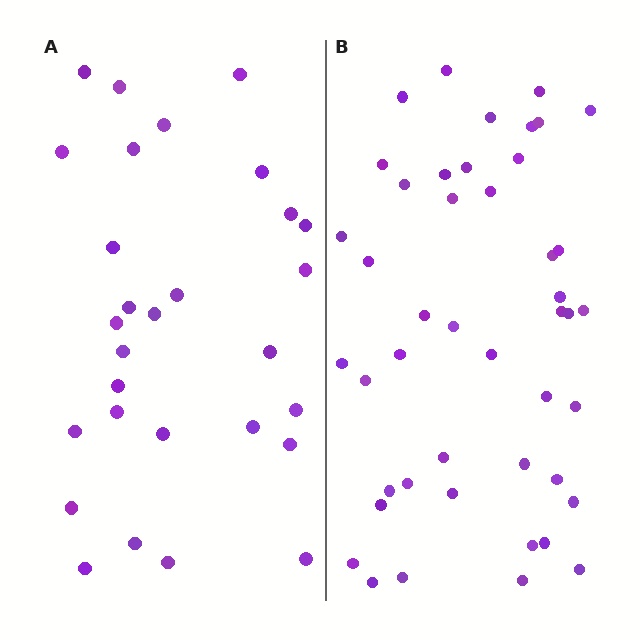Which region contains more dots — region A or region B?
Region B (the right region) has more dots.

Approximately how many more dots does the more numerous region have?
Region B has approximately 15 more dots than region A.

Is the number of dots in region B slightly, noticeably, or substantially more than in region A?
Region B has substantially more. The ratio is roughly 1.6 to 1.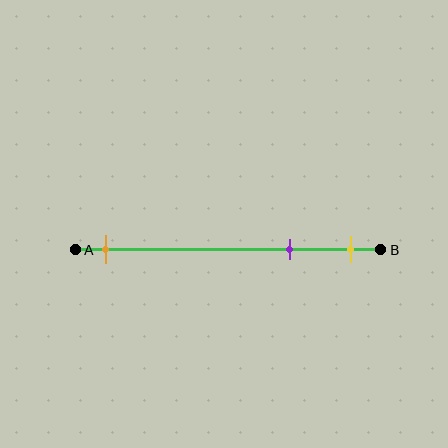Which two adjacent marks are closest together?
The purple and yellow marks are the closest adjacent pair.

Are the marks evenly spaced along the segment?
No, the marks are not evenly spaced.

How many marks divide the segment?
There are 3 marks dividing the segment.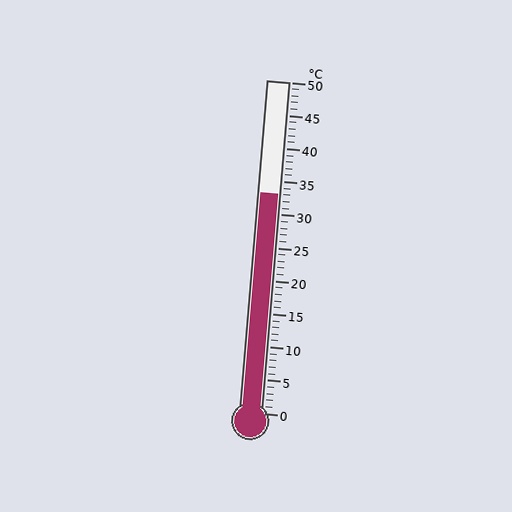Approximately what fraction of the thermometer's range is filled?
The thermometer is filled to approximately 65% of its range.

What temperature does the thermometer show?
The thermometer shows approximately 33°C.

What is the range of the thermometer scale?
The thermometer scale ranges from 0°C to 50°C.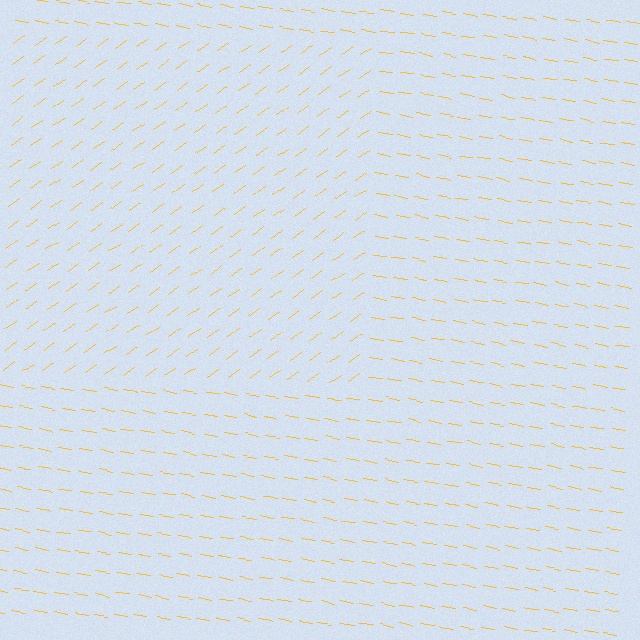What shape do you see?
I see a rectangle.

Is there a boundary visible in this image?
Yes, there is a texture boundary formed by a change in line orientation.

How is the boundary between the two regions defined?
The boundary is defined purely by a change in line orientation (approximately 45 degrees difference). All lines are the same color and thickness.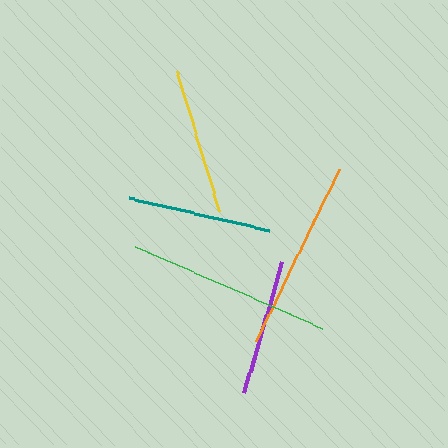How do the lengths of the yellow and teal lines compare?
The yellow and teal lines are approximately the same length.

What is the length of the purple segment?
The purple segment is approximately 137 pixels long.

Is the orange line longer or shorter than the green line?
The green line is longer than the orange line.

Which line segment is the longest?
The green line is the longest at approximately 204 pixels.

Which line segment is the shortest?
The purple line is the shortest at approximately 137 pixels.